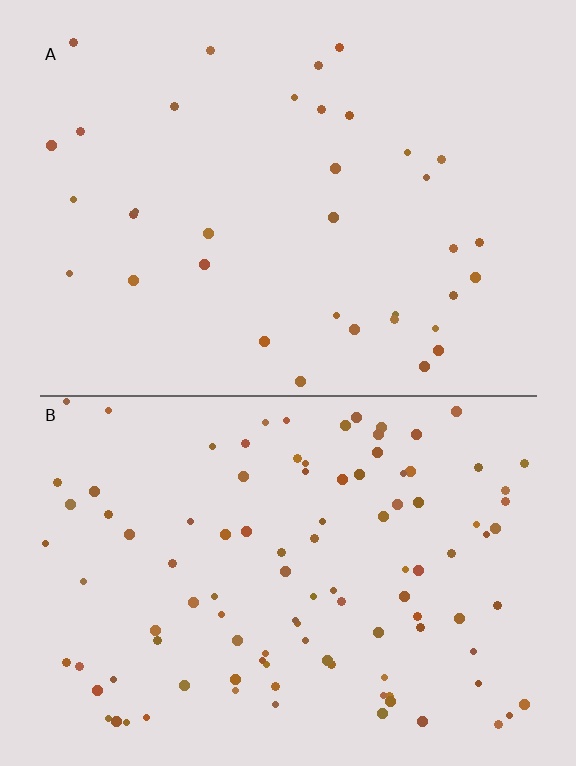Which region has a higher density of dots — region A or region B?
B (the bottom).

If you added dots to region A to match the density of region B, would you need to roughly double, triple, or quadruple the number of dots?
Approximately triple.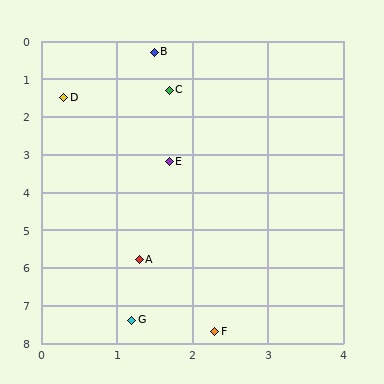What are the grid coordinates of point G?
Point G is at approximately (1.2, 7.4).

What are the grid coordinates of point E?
Point E is at approximately (1.7, 3.2).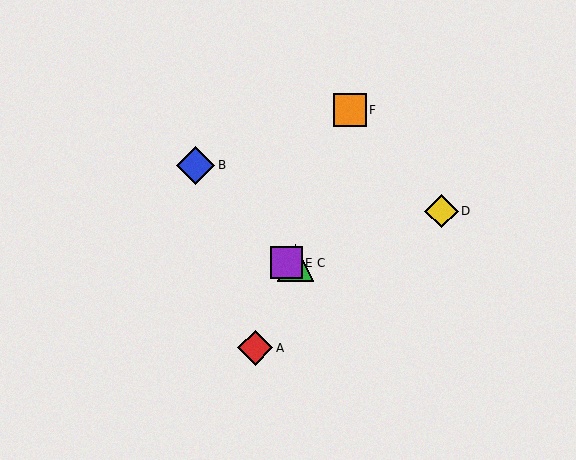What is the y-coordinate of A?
Object A is at y≈348.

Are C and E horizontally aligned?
Yes, both are at y≈263.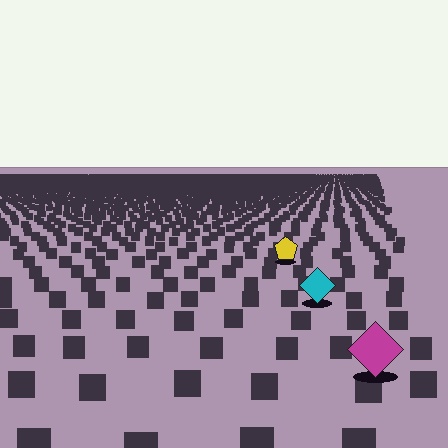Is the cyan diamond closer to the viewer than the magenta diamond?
No. The magenta diamond is closer — you can tell from the texture gradient: the ground texture is coarser near it.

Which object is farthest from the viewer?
The yellow pentagon is farthest from the viewer. It appears smaller and the ground texture around it is denser.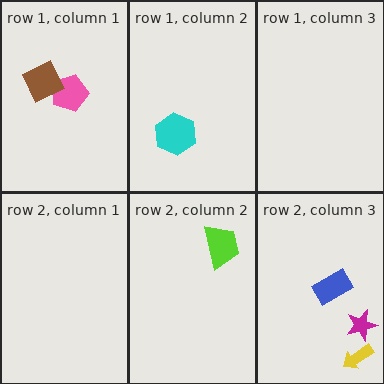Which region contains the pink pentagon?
The row 1, column 1 region.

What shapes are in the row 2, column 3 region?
The magenta star, the blue rectangle, the yellow arrow.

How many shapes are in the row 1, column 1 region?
2.